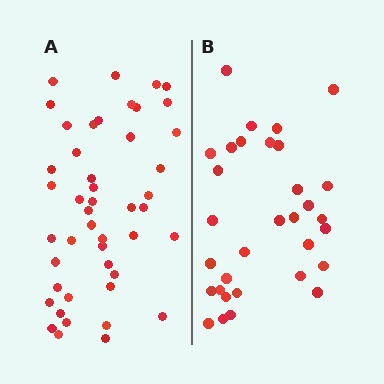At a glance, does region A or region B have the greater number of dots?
Region A (the left region) has more dots.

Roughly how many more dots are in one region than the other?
Region A has approximately 15 more dots than region B.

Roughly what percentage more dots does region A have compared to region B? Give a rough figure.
About 45% more.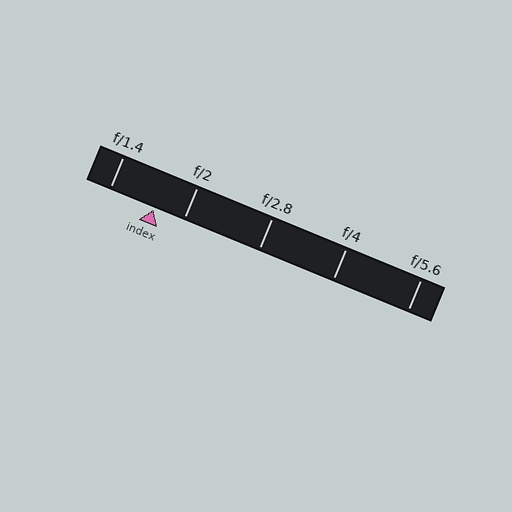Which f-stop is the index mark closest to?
The index mark is closest to f/2.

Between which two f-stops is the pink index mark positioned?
The index mark is between f/1.4 and f/2.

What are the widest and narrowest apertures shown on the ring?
The widest aperture shown is f/1.4 and the narrowest is f/5.6.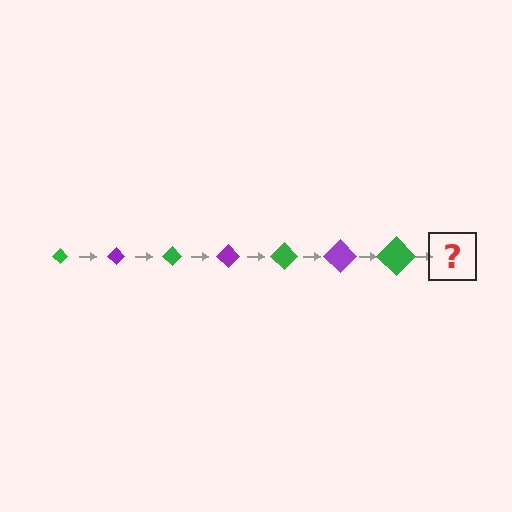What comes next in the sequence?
The next element should be a purple diamond, larger than the previous one.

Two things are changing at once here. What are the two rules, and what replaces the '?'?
The two rules are that the diamond grows larger each step and the color cycles through green and purple. The '?' should be a purple diamond, larger than the previous one.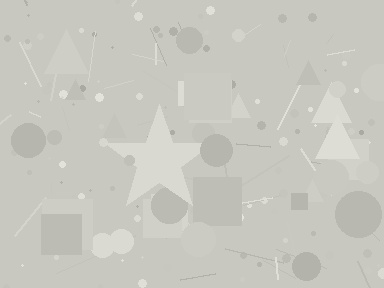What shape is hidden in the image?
A star is hidden in the image.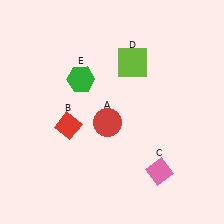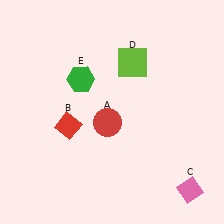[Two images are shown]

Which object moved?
The pink diamond (C) moved right.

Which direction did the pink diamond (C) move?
The pink diamond (C) moved right.